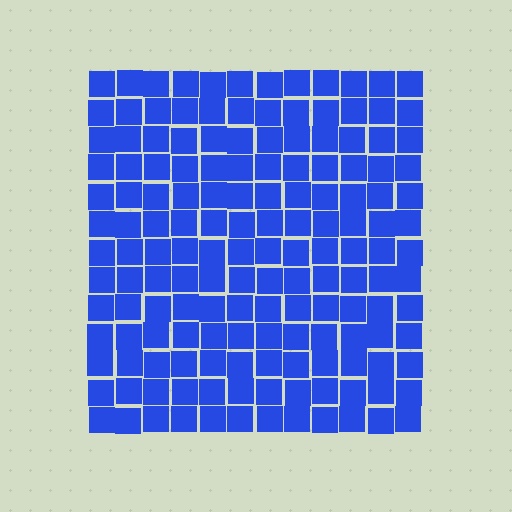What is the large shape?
The large shape is a square.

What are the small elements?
The small elements are squares.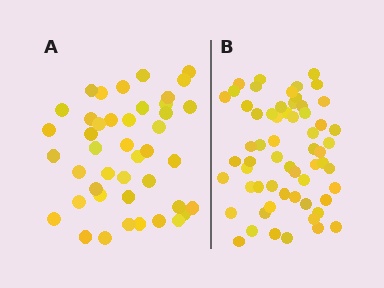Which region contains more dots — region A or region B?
Region B (the right region) has more dots.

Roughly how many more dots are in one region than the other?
Region B has approximately 15 more dots than region A.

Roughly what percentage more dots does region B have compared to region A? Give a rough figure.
About 40% more.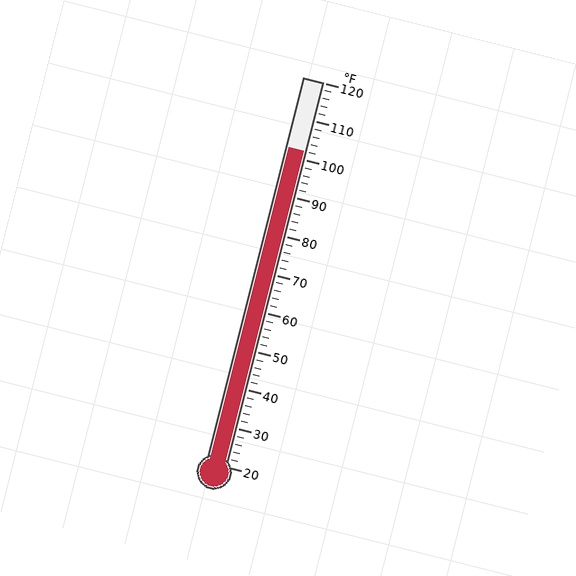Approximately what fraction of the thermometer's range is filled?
The thermometer is filled to approximately 80% of its range.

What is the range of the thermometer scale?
The thermometer scale ranges from 20°F to 120°F.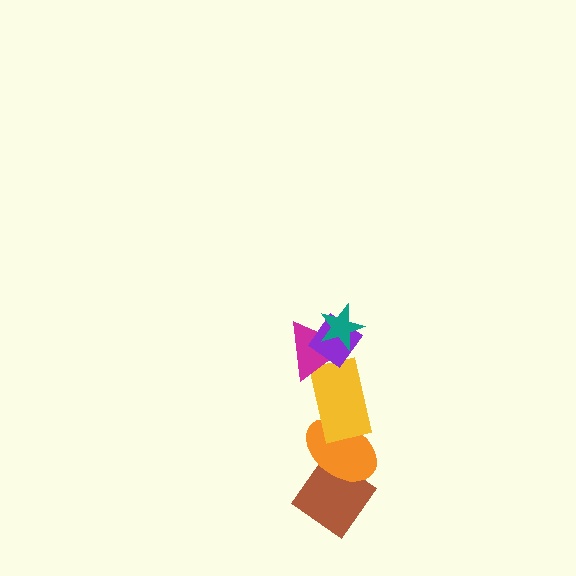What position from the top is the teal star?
The teal star is 1st from the top.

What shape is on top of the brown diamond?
The orange ellipse is on top of the brown diamond.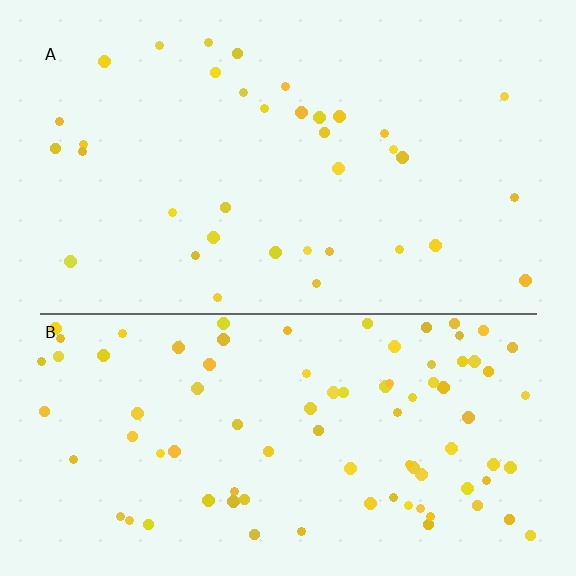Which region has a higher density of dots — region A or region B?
B (the bottom).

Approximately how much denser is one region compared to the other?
Approximately 2.5× — region B over region A.